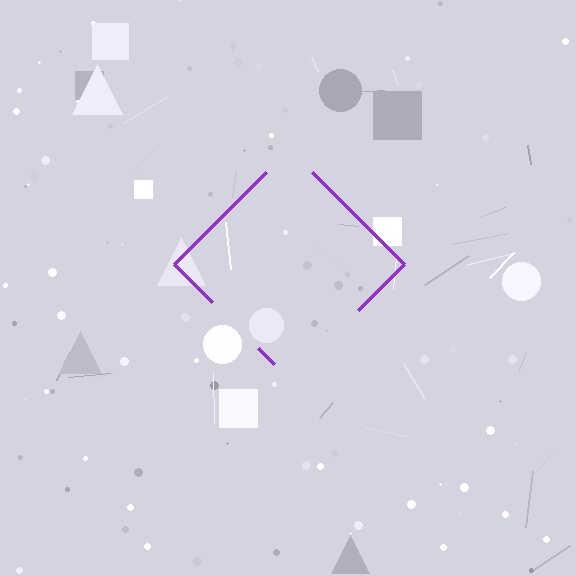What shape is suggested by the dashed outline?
The dashed outline suggests a diamond.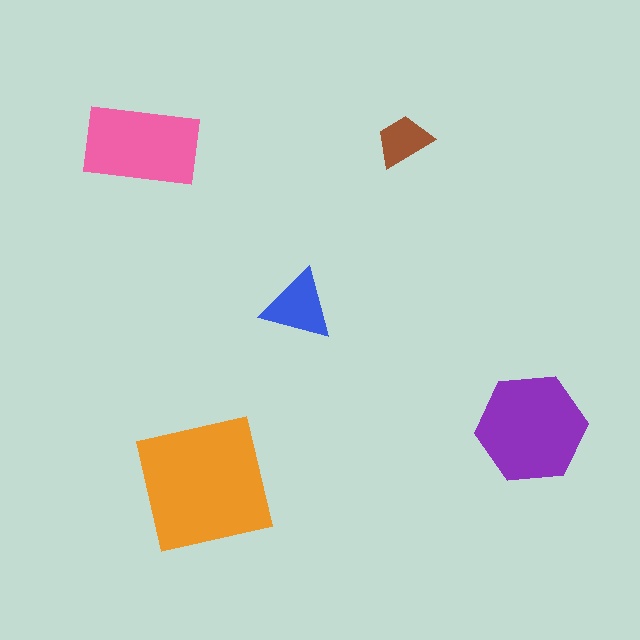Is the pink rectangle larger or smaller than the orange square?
Smaller.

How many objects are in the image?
There are 5 objects in the image.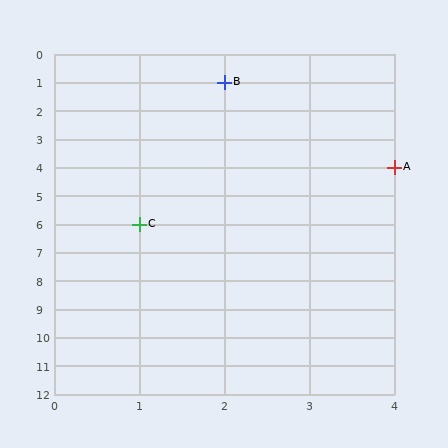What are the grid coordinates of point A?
Point A is at grid coordinates (4, 4).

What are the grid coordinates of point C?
Point C is at grid coordinates (1, 6).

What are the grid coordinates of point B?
Point B is at grid coordinates (2, 1).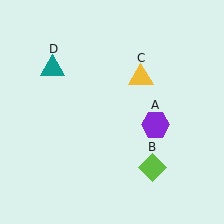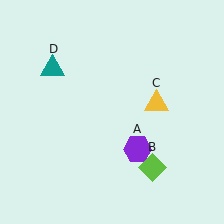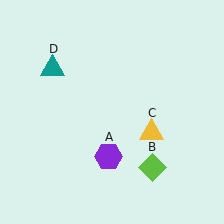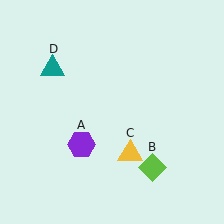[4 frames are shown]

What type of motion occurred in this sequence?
The purple hexagon (object A), yellow triangle (object C) rotated clockwise around the center of the scene.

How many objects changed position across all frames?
2 objects changed position: purple hexagon (object A), yellow triangle (object C).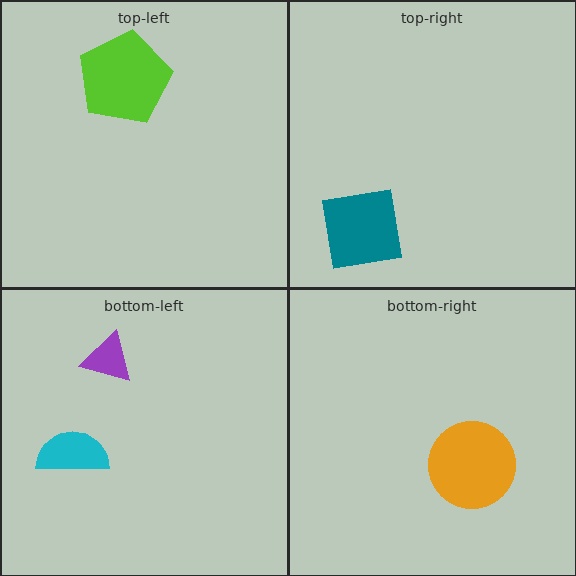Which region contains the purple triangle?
The bottom-left region.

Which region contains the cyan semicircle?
The bottom-left region.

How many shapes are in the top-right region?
1.